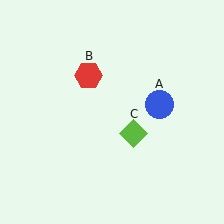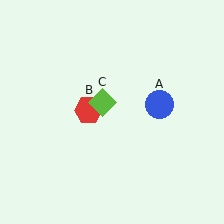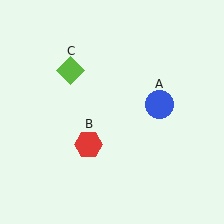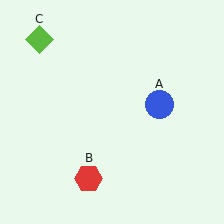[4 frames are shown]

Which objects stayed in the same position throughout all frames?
Blue circle (object A) remained stationary.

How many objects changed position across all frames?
2 objects changed position: red hexagon (object B), lime diamond (object C).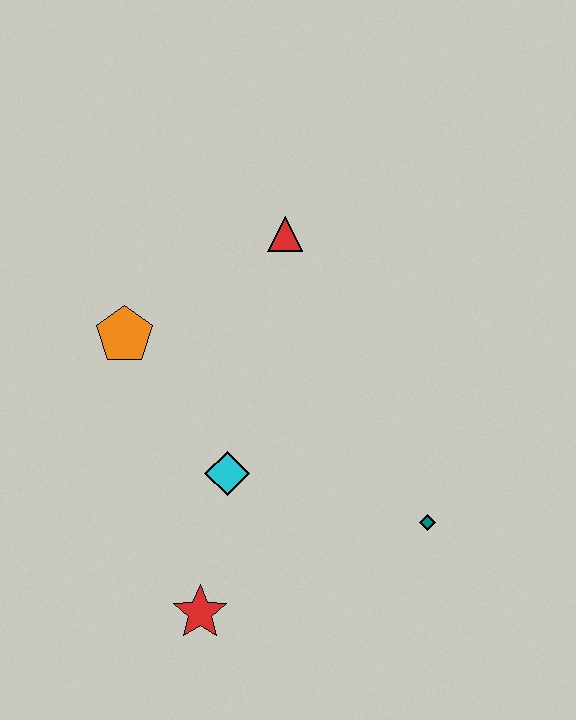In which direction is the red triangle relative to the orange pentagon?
The red triangle is to the right of the orange pentagon.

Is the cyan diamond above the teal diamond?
Yes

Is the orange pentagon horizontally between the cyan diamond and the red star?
No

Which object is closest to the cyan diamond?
The red star is closest to the cyan diamond.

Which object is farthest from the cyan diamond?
The red triangle is farthest from the cyan diamond.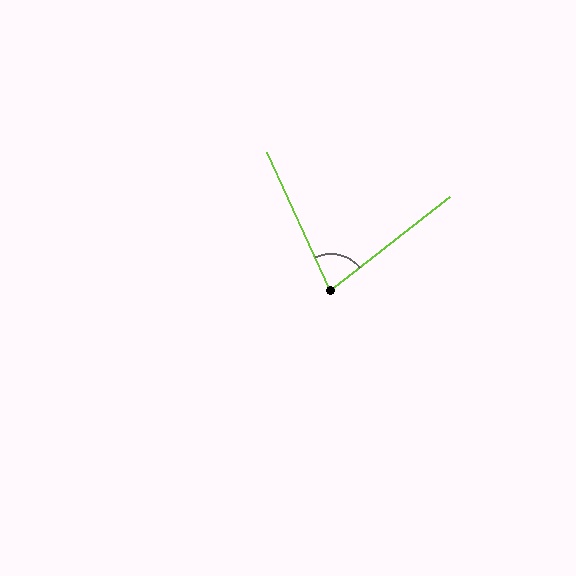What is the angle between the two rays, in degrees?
Approximately 76 degrees.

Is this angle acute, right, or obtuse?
It is acute.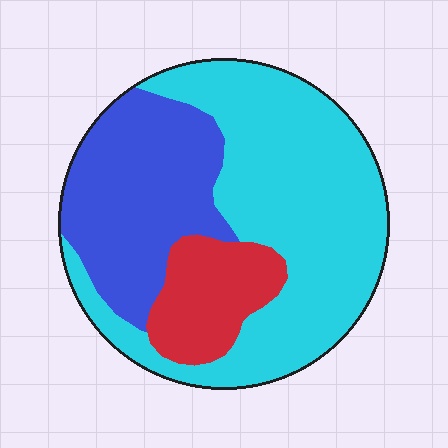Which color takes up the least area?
Red, at roughly 15%.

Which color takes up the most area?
Cyan, at roughly 55%.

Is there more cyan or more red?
Cyan.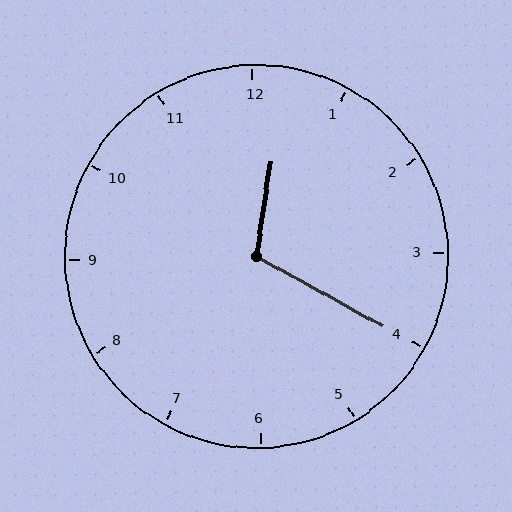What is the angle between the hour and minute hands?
Approximately 110 degrees.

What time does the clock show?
12:20.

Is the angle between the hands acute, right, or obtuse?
It is obtuse.